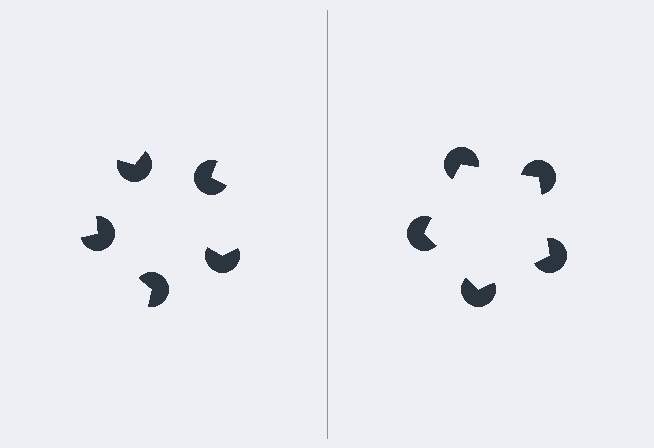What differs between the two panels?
The pac-man discs are positioned identically on both sides; only the wedge orientations differ. On the right they align to a pentagon; on the left they are misaligned.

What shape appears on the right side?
An illusory pentagon.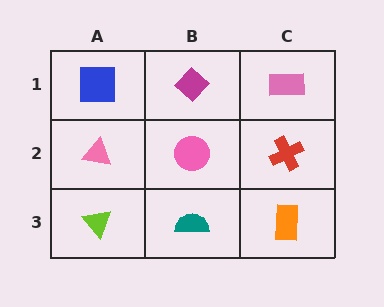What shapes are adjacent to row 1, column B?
A pink circle (row 2, column B), a blue square (row 1, column A), a pink rectangle (row 1, column C).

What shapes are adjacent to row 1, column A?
A pink triangle (row 2, column A), a magenta diamond (row 1, column B).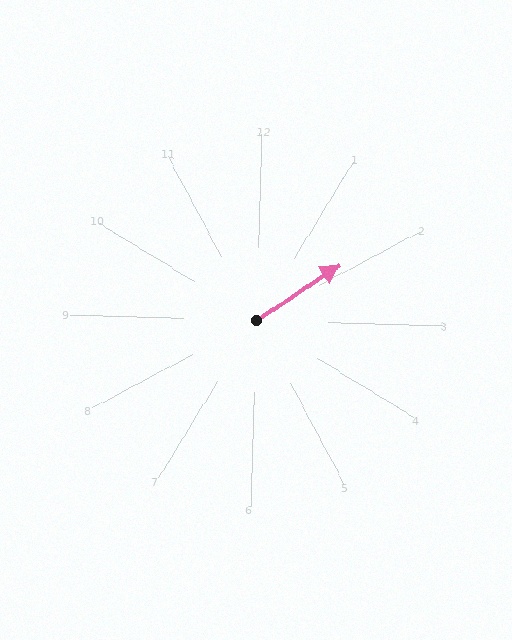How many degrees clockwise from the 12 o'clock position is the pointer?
Approximately 55 degrees.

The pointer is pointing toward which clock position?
Roughly 2 o'clock.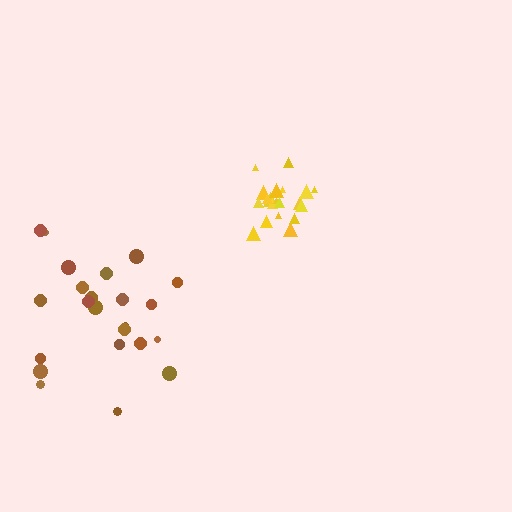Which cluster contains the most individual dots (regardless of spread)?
Brown (23).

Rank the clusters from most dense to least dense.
yellow, brown.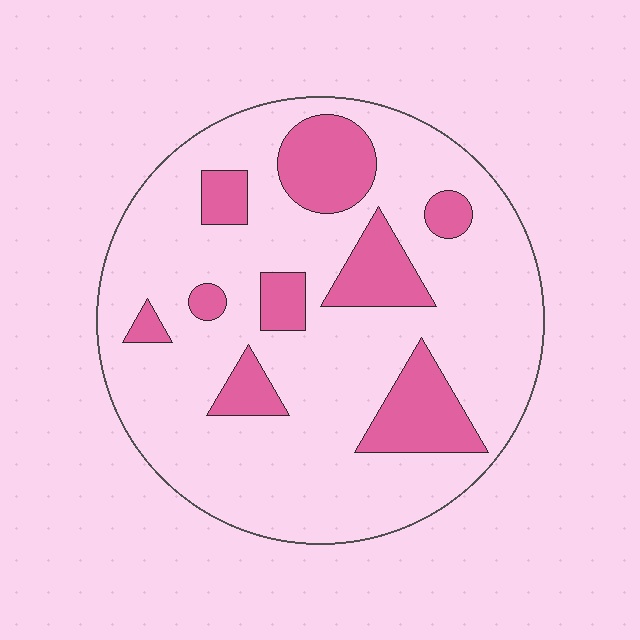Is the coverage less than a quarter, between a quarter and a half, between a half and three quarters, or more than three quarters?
Less than a quarter.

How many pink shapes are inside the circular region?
9.